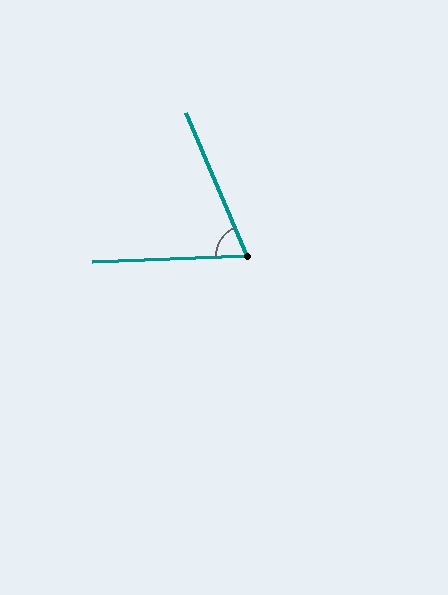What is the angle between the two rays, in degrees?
Approximately 69 degrees.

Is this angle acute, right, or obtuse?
It is acute.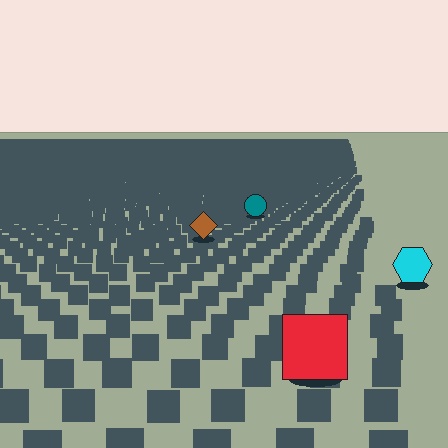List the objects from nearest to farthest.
From nearest to farthest: the red square, the cyan hexagon, the brown diamond, the teal circle.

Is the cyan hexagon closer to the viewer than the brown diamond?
Yes. The cyan hexagon is closer — you can tell from the texture gradient: the ground texture is coarser near it.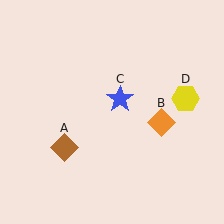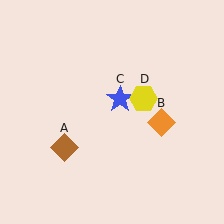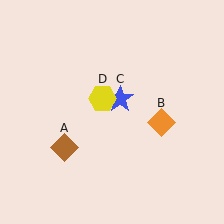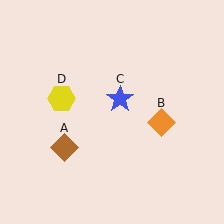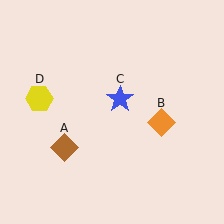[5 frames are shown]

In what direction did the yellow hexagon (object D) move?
The yellow hexagon (object D) moved left.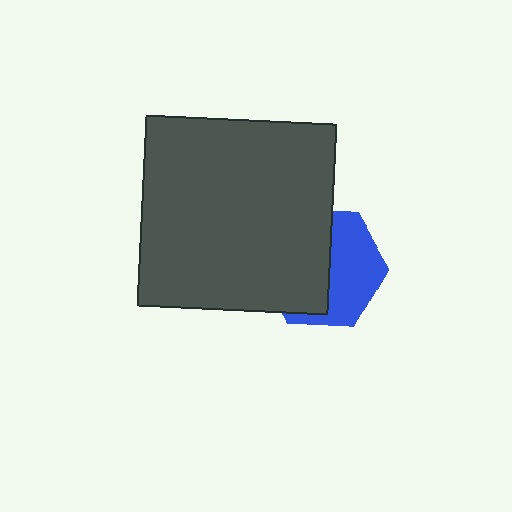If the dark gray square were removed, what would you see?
You would see the complete blue hexagon.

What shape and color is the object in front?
The object in front is a dark gray square.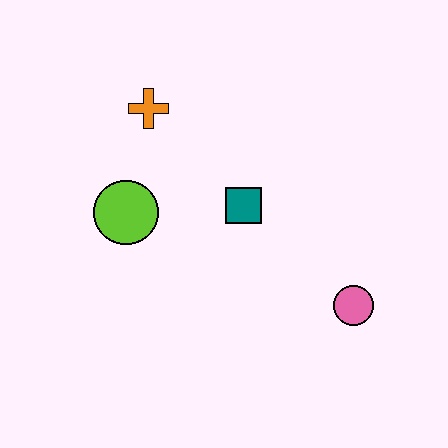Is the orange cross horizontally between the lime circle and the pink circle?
Yes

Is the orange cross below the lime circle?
No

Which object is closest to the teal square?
The lime circle is closest to the teal square.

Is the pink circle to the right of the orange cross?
Yes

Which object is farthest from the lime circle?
The pink circle is farthest from the lime circle.